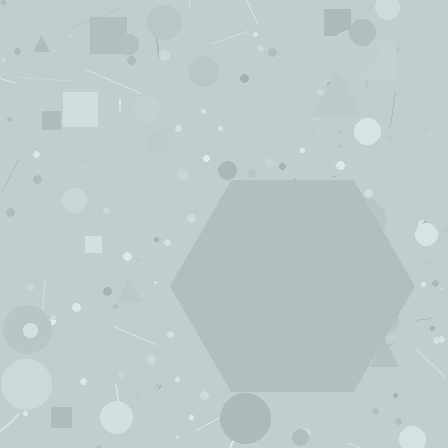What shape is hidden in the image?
A hexagon is hidden in the image.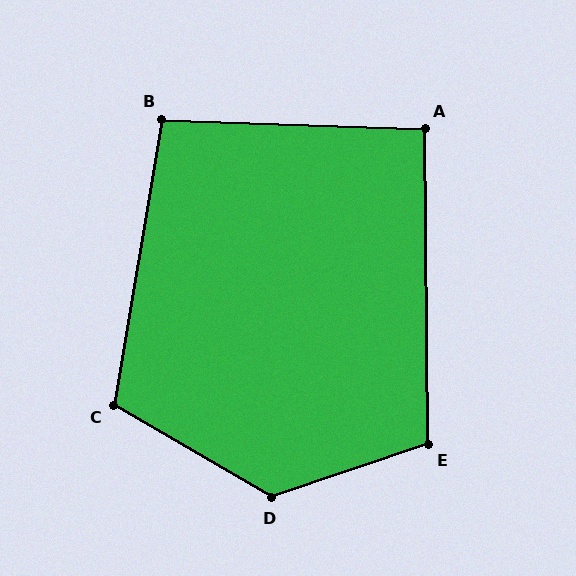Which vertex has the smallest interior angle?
A, at approximately 92 degrees.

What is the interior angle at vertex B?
Approximately 98 degrees (obtuse).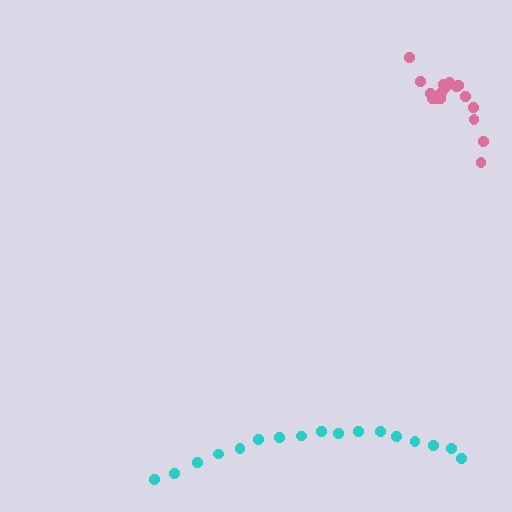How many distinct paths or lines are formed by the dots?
There are 2 distinct paths.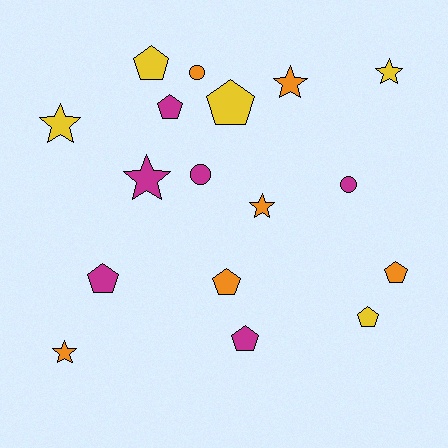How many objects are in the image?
There are 17 objects.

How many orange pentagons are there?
There are 2 orange pentagons.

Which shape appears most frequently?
Pentagon, with 8 objects.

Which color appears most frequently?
Orange, with 6 objects.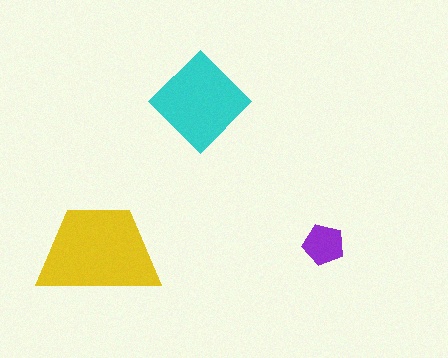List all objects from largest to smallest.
The yellow trapezoid, the cyan diamond, the purple pentagon.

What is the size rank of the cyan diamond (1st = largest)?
2nd.